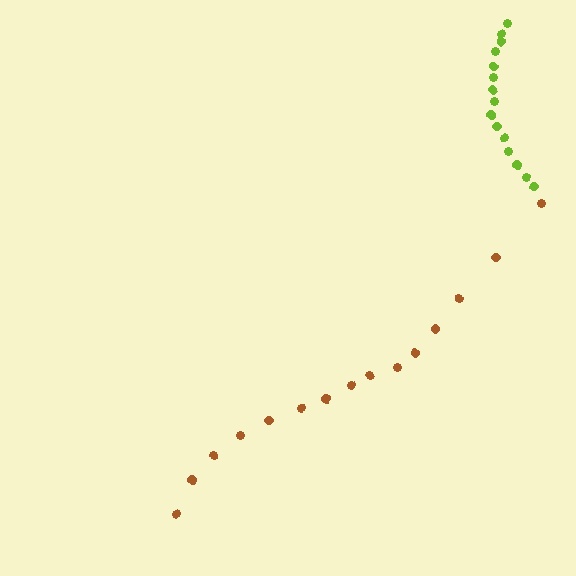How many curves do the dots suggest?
There are 2 distinct paths.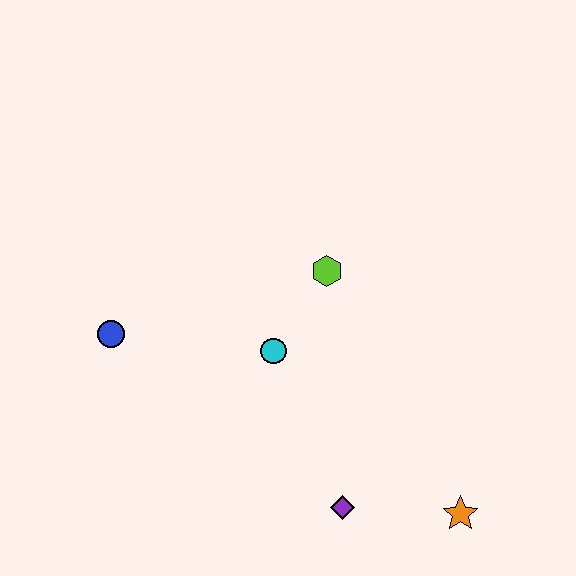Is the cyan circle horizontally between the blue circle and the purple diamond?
Yes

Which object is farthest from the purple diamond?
The blue circle is farthest from the purple diamond.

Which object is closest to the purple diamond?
The orange star is closest to the purple diamond.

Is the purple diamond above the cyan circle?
No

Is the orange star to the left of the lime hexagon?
No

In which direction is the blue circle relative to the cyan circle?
The blue circle is to the left of the cyan circle.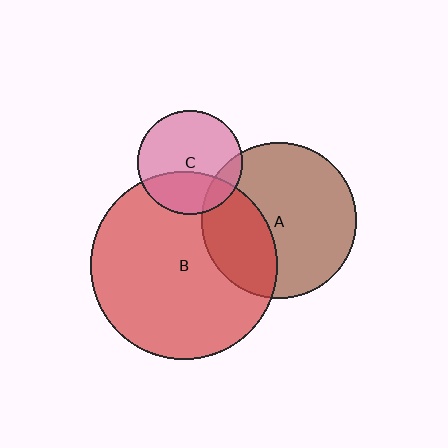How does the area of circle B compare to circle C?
Approximately 3.2 times.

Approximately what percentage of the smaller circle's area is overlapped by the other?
Approximately 15%.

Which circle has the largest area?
Circle B (red).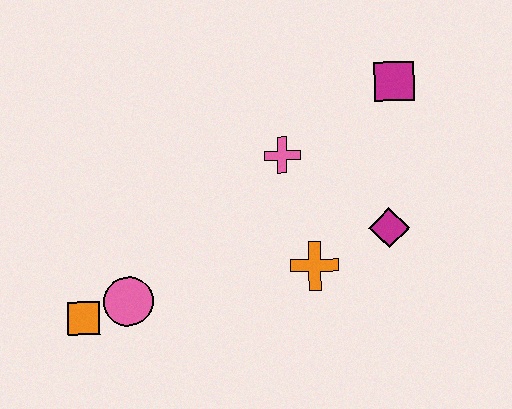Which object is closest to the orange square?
The pink circle is closest to the orange square.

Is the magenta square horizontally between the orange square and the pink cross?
No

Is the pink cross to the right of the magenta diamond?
No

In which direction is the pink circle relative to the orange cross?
The pink circle is to the left of the orange cross.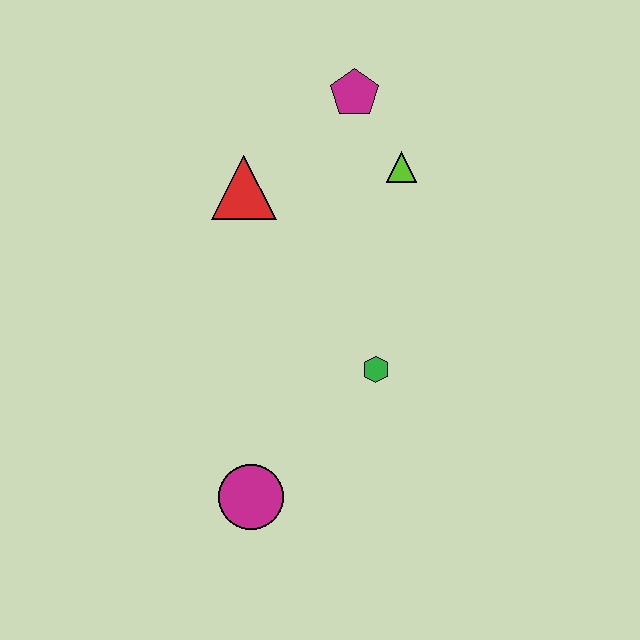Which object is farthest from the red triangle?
The magenta circle is farthest from the red triangle.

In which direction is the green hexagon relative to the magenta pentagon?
The green hexagon is below the magenta pentagon.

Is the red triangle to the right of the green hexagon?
No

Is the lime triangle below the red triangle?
No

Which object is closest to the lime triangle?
The magenta pentagon is closest to the lime triangle.